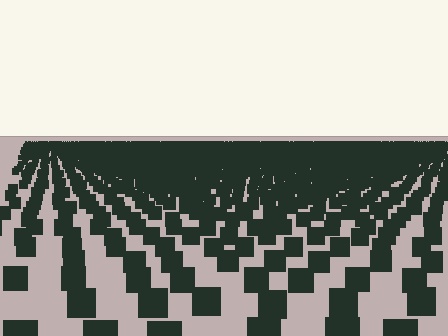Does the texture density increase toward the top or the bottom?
Density increases toward the top.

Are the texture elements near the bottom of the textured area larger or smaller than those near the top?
Larger. Near the bottom, elements are closer to the viewer and appear at a bigger on-screen size.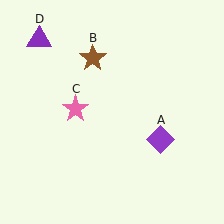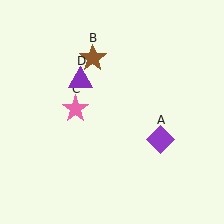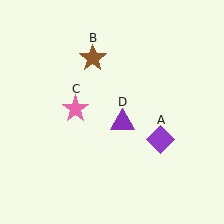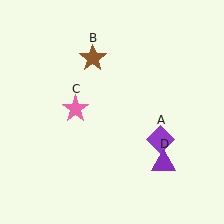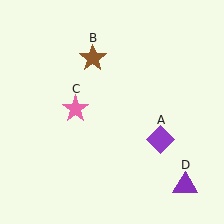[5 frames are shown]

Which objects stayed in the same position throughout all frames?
Purple diamond (object A) and brown star (object B) and pink star (object C) remained stationary.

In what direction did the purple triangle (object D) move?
The purple triangle (object D) moved down and to the right.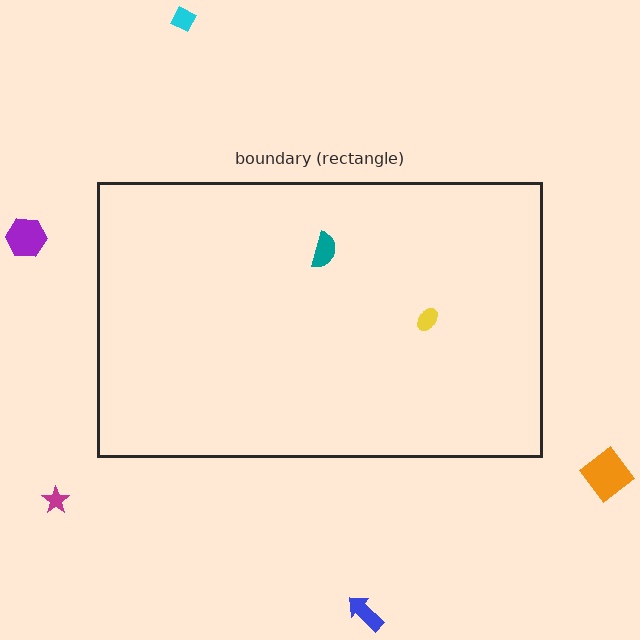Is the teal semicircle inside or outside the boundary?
Inside.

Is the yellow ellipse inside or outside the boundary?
Inside.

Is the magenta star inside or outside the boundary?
Outside.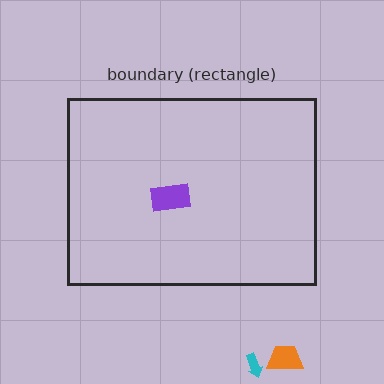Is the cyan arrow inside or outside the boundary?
Outside.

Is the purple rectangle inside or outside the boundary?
Inside.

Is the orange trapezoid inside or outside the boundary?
Outside.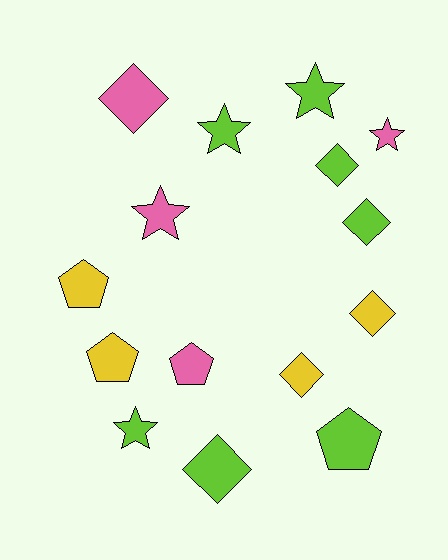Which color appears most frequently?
Lime, with 7 objects.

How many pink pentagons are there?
There is 1 pink pentagon.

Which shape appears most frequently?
Diamond, with 6 objects.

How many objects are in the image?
There are 15 objects.